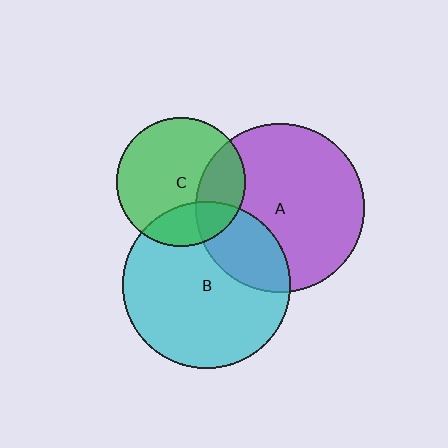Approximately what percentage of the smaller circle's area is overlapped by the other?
Approximately 25%.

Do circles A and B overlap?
Yes.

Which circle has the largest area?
Circle A (purple).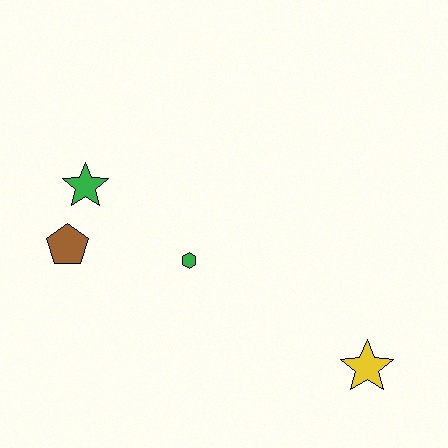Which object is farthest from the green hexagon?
The yellow star is farthest from the green hexagon.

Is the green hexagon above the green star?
No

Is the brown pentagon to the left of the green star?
Yes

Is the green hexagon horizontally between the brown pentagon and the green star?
No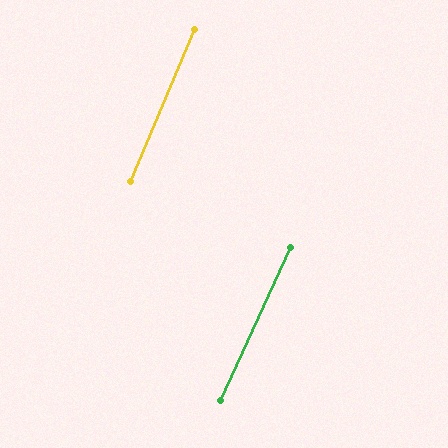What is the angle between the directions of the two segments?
Approximately 2 degrees.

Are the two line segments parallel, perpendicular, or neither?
Parallel — their directions differ by only 1.6°.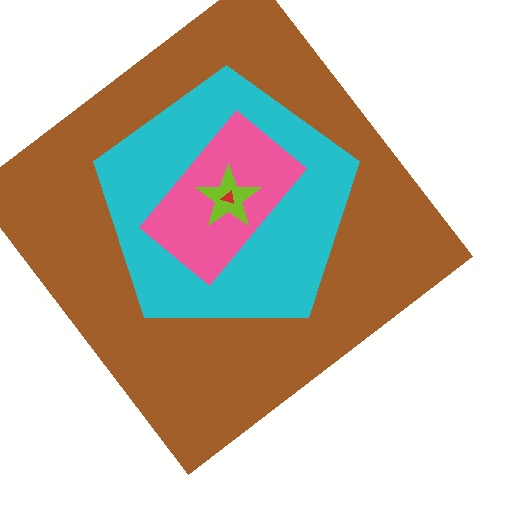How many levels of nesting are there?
5.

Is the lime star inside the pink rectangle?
Yes.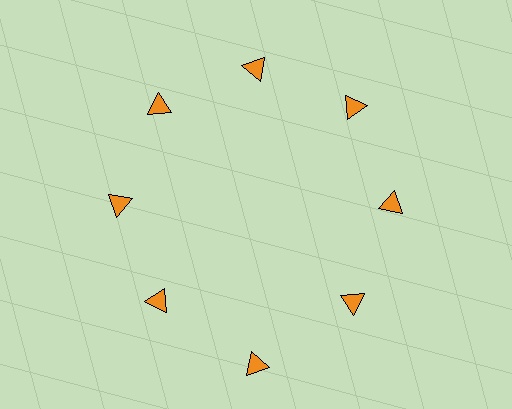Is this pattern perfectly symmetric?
No. The 8 orange triangles are arranged in a ring, but one element near the 6 o'clock position is pushed outward from the center, breaking the 8-fold rotational symmetry.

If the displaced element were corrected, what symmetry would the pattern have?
It would have 8-fold rotational symmetry — the pattern would map onto itself every 45 degrees.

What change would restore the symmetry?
The symmetry would be restored by moving it inward, back onto the ring so that all 8 triangles sit at equal angles and equal distance from the center.